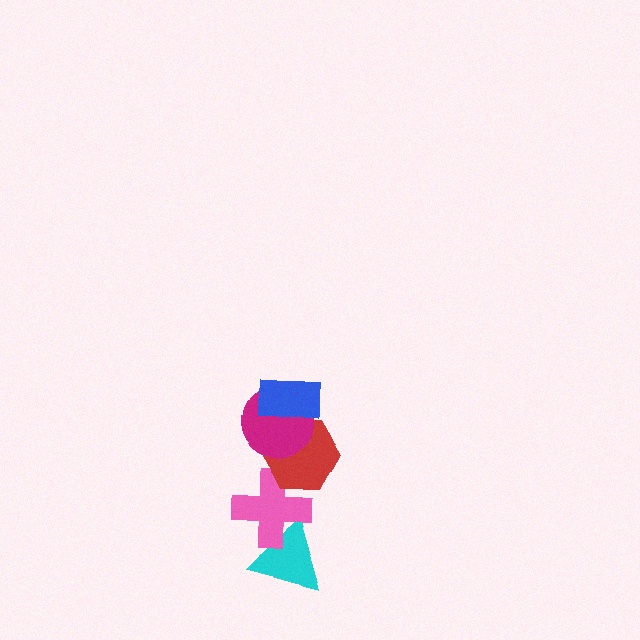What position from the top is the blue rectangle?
The blue rectangle is 1st from the top.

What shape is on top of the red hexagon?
The magenta circle is on top of the red hexagon.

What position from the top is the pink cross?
The pink cross is 4th from the top.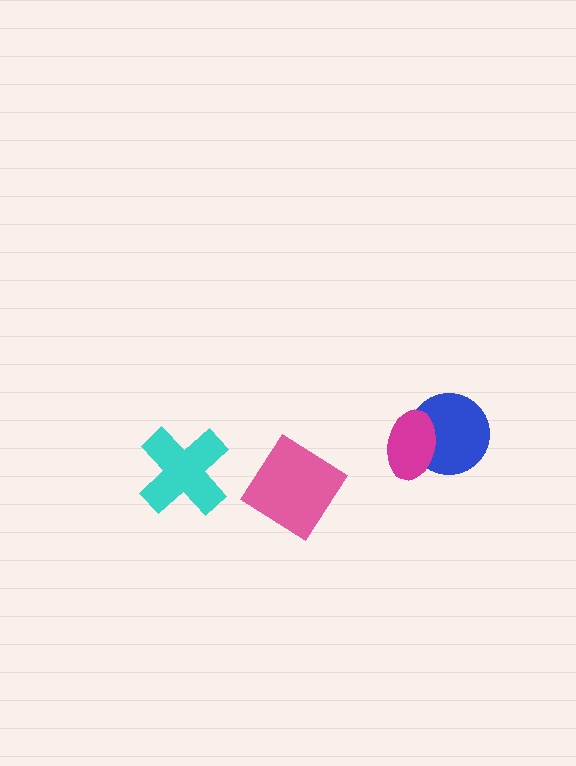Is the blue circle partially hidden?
Yes, it is partially covered by another shape.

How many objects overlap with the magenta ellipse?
1 object overlaps with the magenta ellipse.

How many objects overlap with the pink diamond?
0 objects overlap with the pink diamond.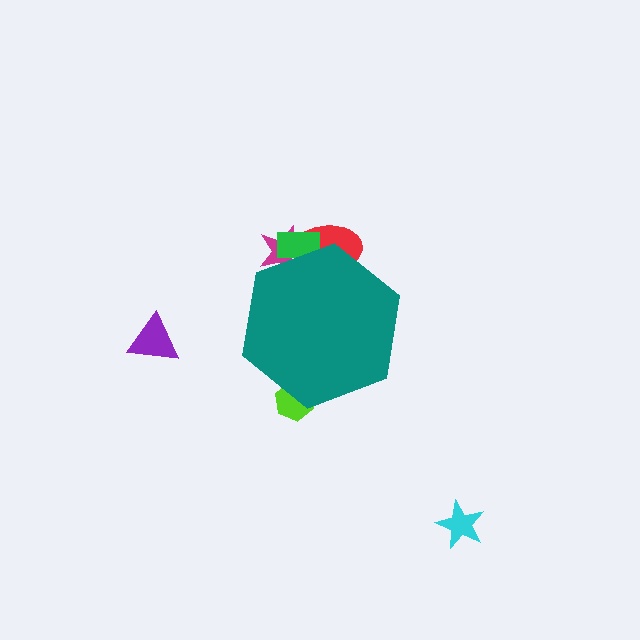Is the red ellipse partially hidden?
Yes, the red ellipse is partially hidden behind the teal hexagon.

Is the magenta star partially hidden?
Yes, the magenta star is partially hidden behind the teal hexagon.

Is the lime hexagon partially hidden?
Yes, the lime hexagon is partially hidden behind the teal hexagon.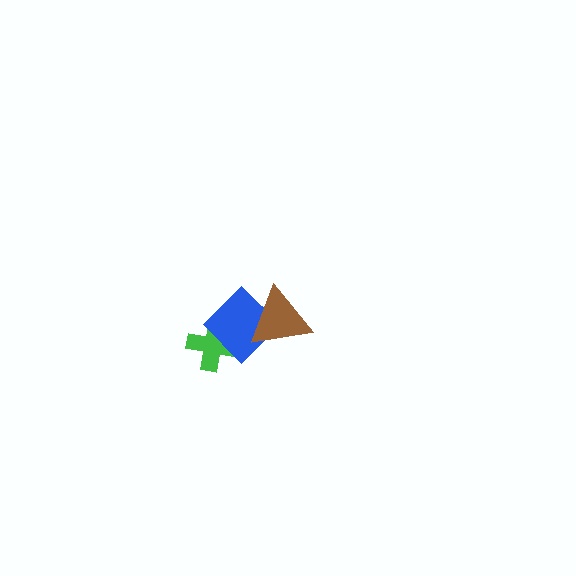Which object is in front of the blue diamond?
The brown triangle is in front of the blue diamond.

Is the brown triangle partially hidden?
No, no other shape covers it.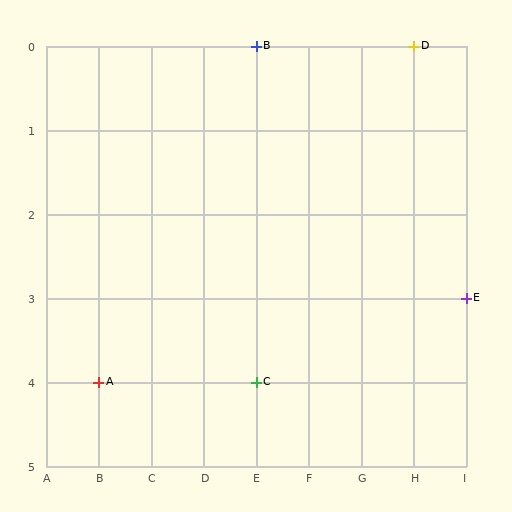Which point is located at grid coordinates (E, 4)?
Point C is at (E, 4).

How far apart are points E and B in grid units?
Points E and B are 4 columns and 3 rows apart (about 5.0 grid units diagonally).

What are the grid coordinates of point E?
Point E is at grid coordinates (I, 3).